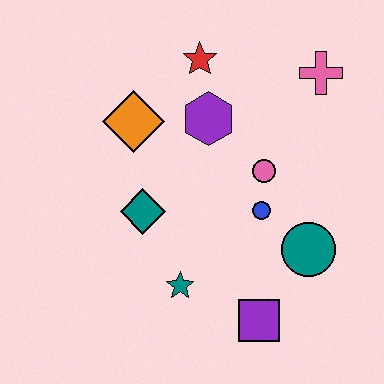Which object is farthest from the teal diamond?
The pink cross is farthest from the teal diamond.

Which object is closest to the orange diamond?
The purple hexagon is closest to the orange diamond.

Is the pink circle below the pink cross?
Yes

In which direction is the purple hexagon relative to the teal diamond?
The purple hexagon is above the teal diamond.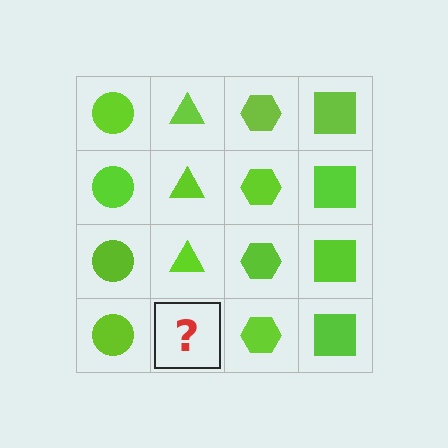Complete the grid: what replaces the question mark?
The question mark should be replaced with a lime triangle.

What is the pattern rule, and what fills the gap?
The rule is that each column has a consistent shape. The gap should be filled with a lime triangle.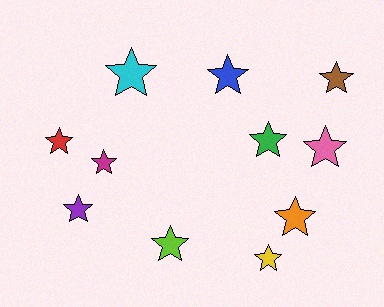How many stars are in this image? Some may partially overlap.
There are 11 stars.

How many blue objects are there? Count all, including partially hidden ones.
There is 1 blue object.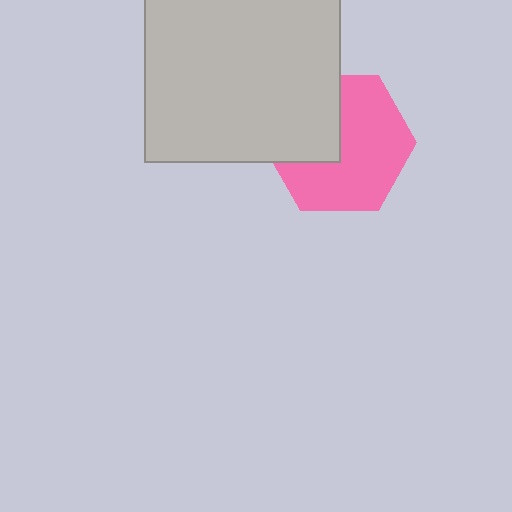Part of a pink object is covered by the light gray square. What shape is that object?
It is a hexagon.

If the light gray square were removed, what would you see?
You would see the complete pink hexagon.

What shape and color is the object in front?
The object in front is a light gray square.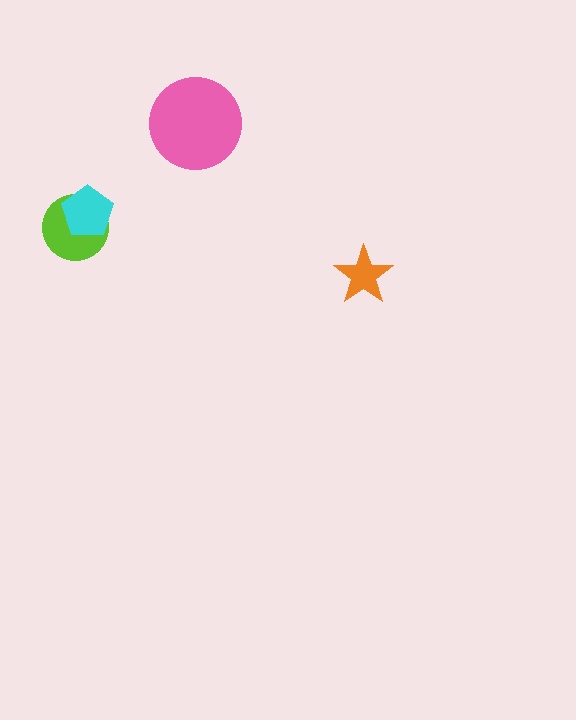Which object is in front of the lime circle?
The cyan pentagon is in front of the lime circle.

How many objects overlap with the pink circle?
0 objects overlap with the pink circle.